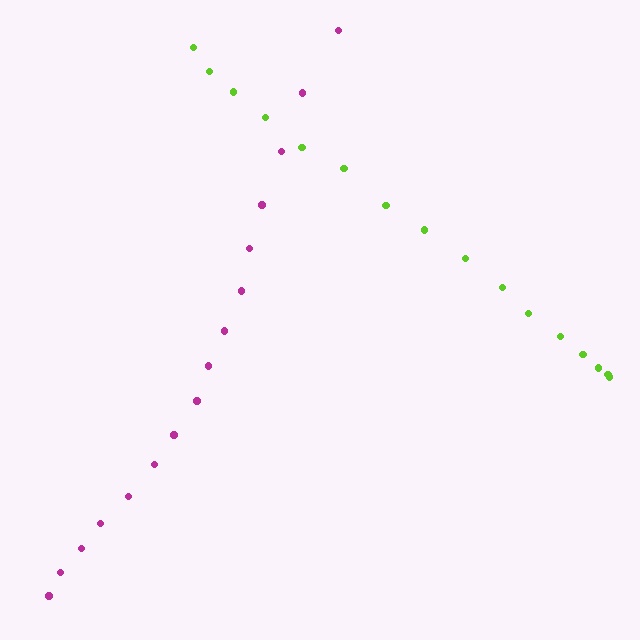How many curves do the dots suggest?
There are 2 distinct paths.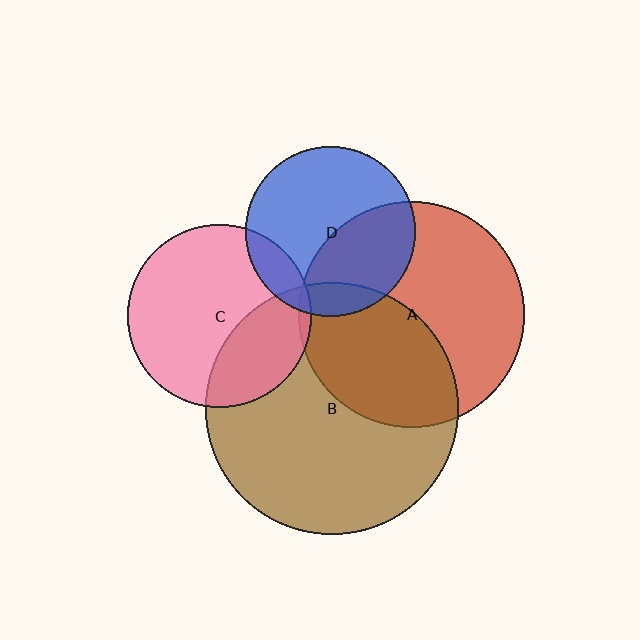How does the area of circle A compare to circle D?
Approximately 1.8 times.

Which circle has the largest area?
Circle B (brown).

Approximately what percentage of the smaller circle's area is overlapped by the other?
Approximately 30%.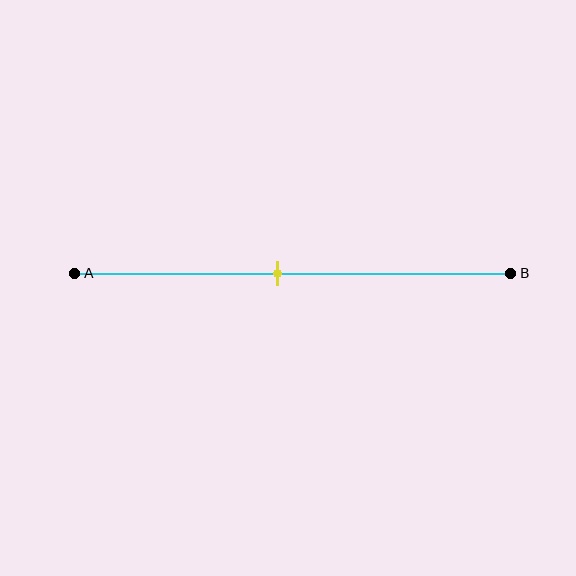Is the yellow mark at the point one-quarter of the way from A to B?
No, the mark is at about 45% from A, not at the 25% one-quarter point.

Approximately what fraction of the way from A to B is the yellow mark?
The yellow mark is approximately 45% of the way from A to B.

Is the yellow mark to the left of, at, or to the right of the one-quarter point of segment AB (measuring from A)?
The yellow mark is to the right of the one-quarter point of segment AB.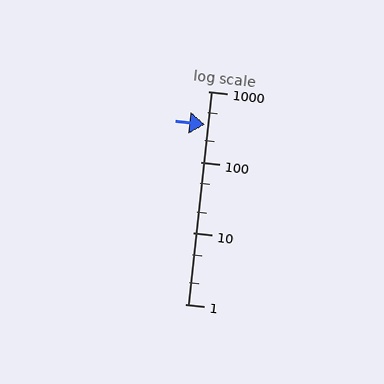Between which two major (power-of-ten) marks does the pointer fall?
The pointer is between 100 and 1000.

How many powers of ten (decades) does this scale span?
The scale spans 3 decades, from 1 to 1000.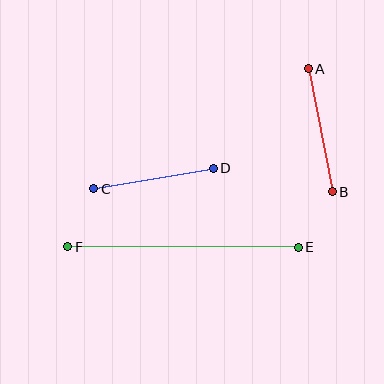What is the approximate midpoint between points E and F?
The midpoint is at approximately (183, 247) pixels.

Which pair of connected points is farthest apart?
Points E and F are farthest apart.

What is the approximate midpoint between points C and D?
The midpoint is at approximately (154, 179) pixels.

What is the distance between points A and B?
The distance is approximately 126 pixels.